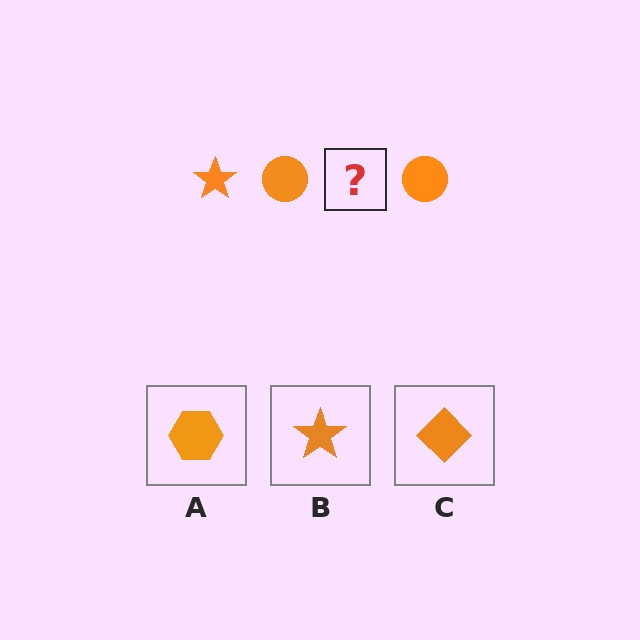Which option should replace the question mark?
Option B.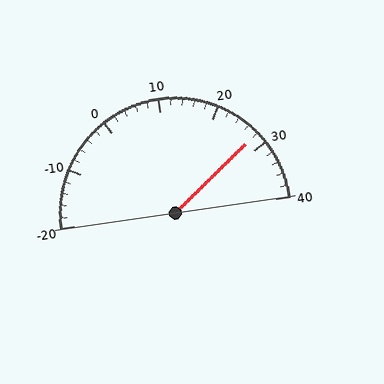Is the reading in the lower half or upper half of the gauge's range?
The reading is in the upper half of the range (-20 to 40).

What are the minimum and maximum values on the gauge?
The gauge ranges from -20 to 40.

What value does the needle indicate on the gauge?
The needle indicates approximately 28.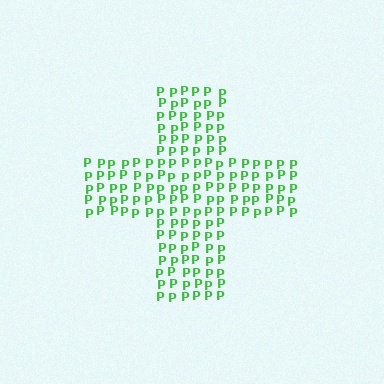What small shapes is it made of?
It is made of small letter P's.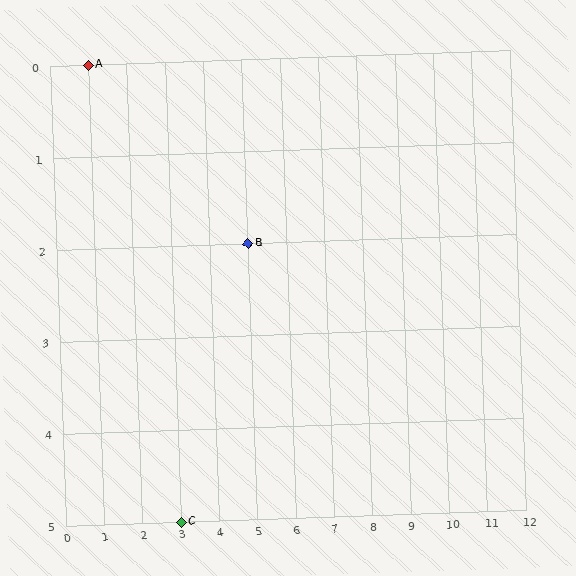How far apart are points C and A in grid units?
Points C and A are 2 columns and 5 rows apart (about 5.4 grid units diagonally).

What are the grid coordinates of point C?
Point C is at grid coordinates (3, 5).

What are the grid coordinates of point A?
Point A is at grid coordinates (1, 0).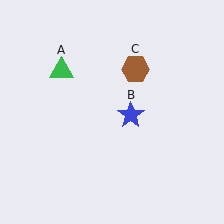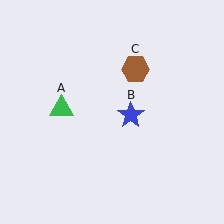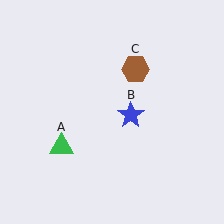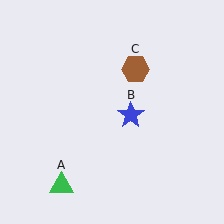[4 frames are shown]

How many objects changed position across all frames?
1 object changed position: green triangle (object A).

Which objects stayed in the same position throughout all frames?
Blue star (object B) and brown hexagon (object C) remained stationary.